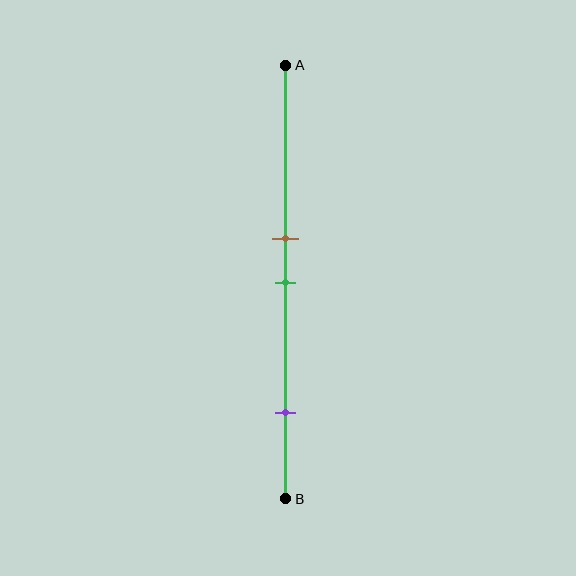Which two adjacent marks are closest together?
The brown and green marks are the closest adjacent pair.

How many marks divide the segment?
There are 3 marks dividing the segment.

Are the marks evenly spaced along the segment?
No, the marks are not evenly spaced.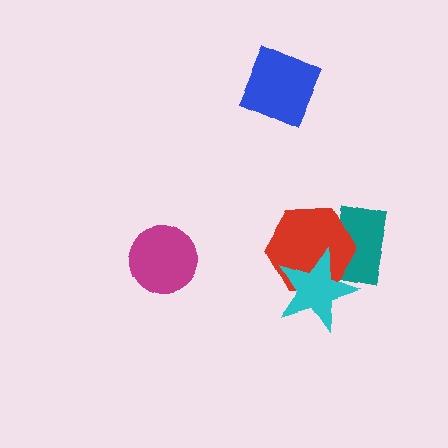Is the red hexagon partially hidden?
Yes, it is partially covered by another shape.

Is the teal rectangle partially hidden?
Yes, it is partially covered by another shape.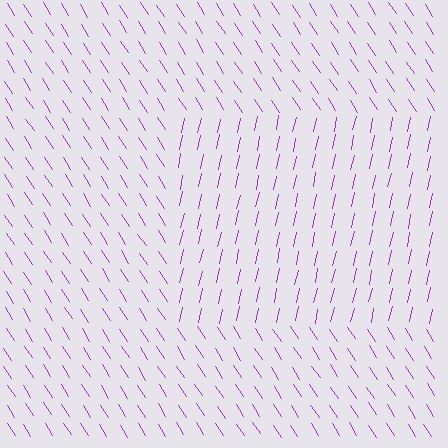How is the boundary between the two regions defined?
The boundary is defined purely by a change in line orientation (approximately 45 degrees difference). All lines are the same color and thickness.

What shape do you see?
I see a rectangle.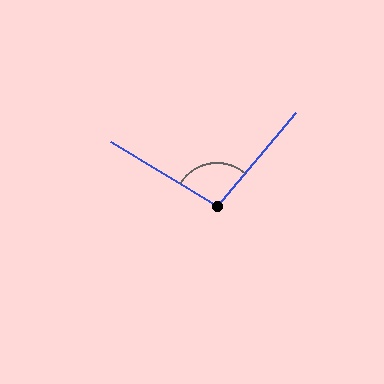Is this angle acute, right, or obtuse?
It is obtuse.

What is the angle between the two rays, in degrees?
Approximately 99 degrees.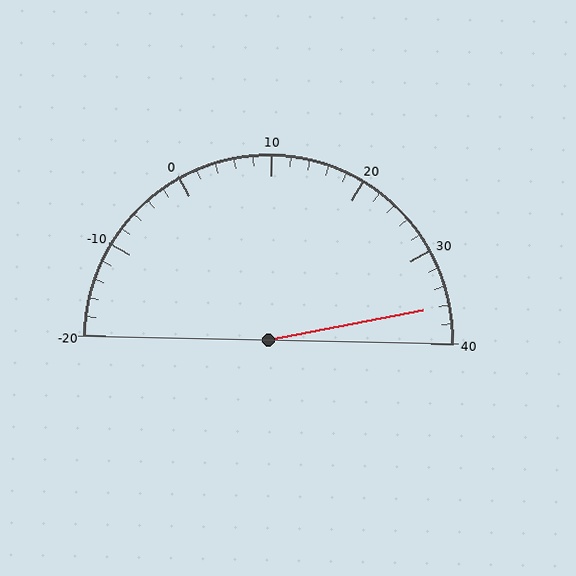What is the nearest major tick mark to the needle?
The nearest major tick mark is 40.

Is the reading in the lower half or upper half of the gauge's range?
The reading is in the upper half of the range (-20 to 40).